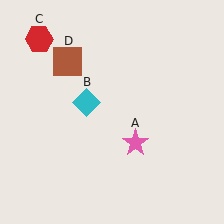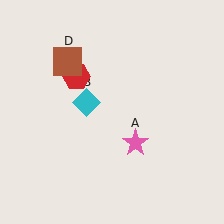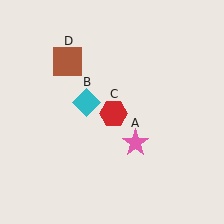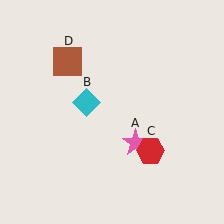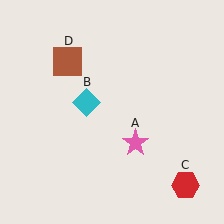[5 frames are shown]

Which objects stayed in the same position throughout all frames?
Pink star (object A) and cyan diamond (object B) and brown square (object D) remained stationary.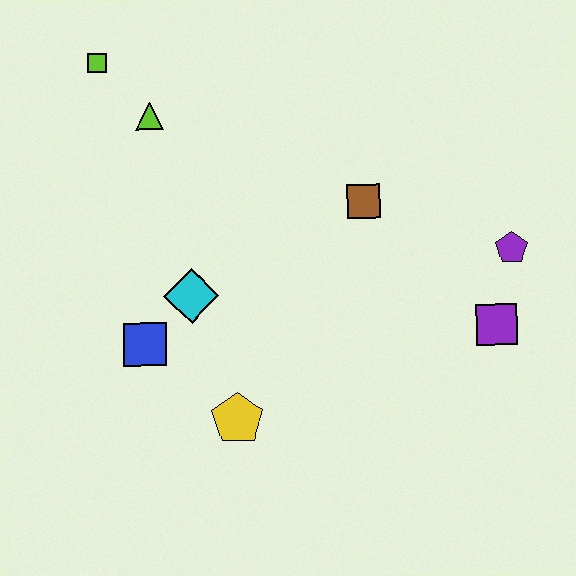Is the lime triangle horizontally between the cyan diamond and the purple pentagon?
No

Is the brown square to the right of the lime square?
Yes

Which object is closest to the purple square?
The purple pentagon is closest to the purple square.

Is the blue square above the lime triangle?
No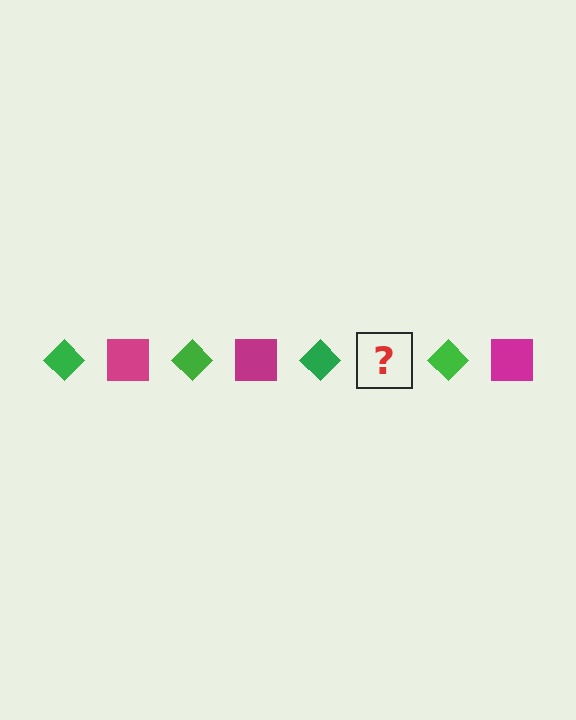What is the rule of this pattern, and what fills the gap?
The rule is that the pattern alternates between green diamond and magenta square. The gap should be filled with a magenta square.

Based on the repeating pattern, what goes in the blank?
The blank should be a magenta square.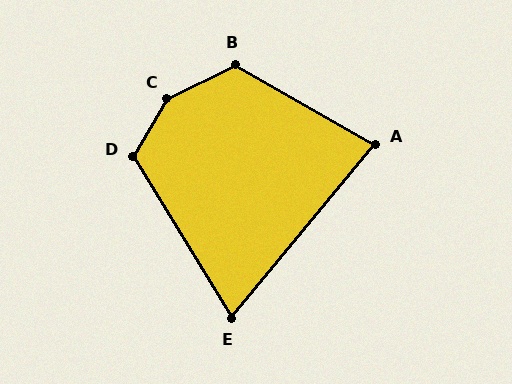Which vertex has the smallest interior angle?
E, at approximately 71 degrees.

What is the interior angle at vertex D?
Approximately 117 degrees (obtuse).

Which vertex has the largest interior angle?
C, at approximately 148 degrees.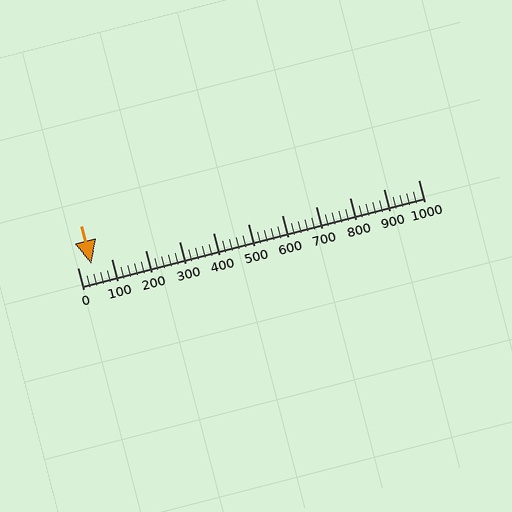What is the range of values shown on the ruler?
The ruler shows values from 0 to 1000.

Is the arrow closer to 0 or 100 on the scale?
The arrow is closer to 0.